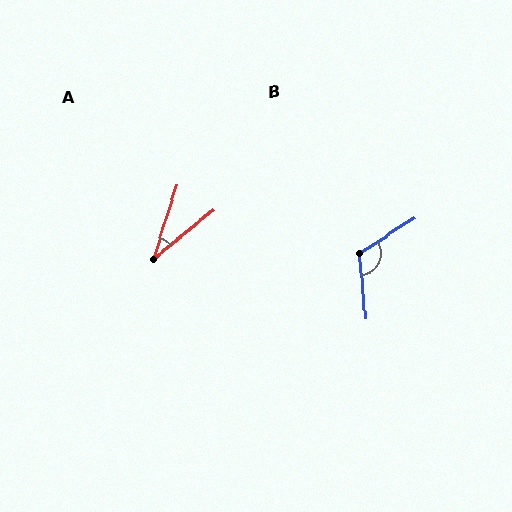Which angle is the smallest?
A, at approximately 34 degrees.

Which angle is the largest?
B, at approximately 117 degrees.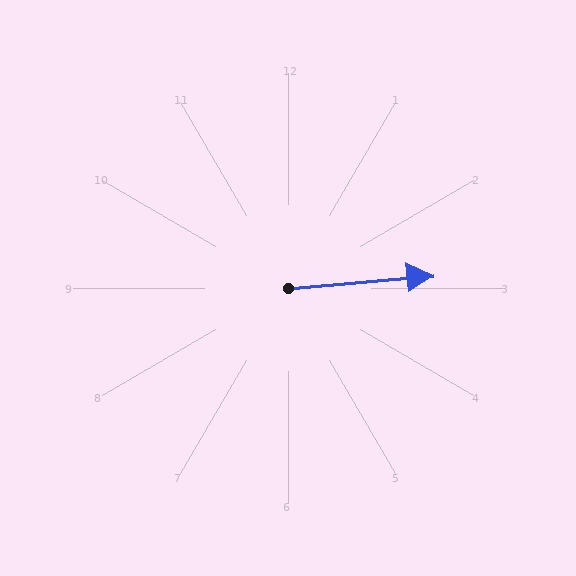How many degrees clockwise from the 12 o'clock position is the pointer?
Approximately 85 degrees.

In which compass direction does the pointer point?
East.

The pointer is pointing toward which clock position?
Roughly 3 o'clock.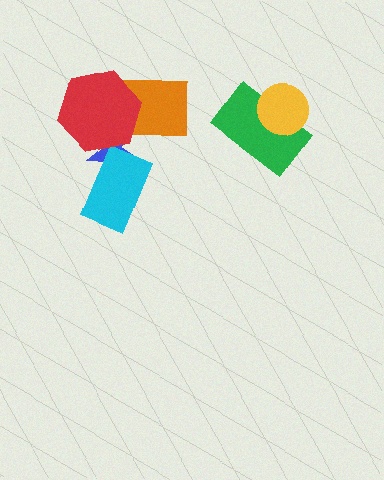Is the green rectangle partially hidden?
Yes, it is partially covered by another shape.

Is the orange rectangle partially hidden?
Yes, it is partially covered by another shape.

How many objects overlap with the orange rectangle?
2 objects overlap with the orange rectangle.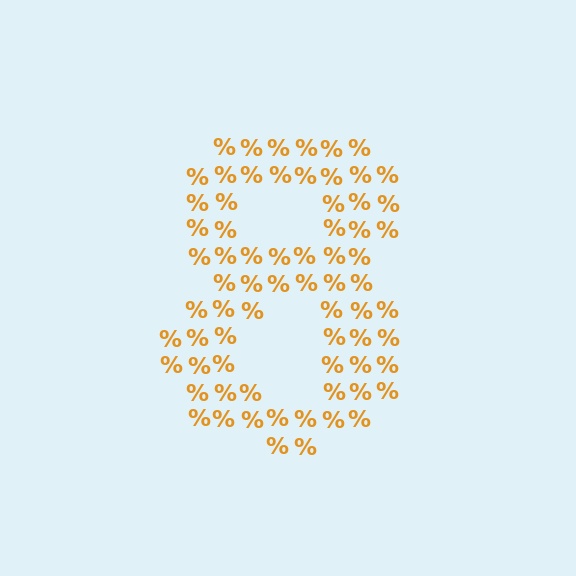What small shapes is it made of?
It is made of small percent signs.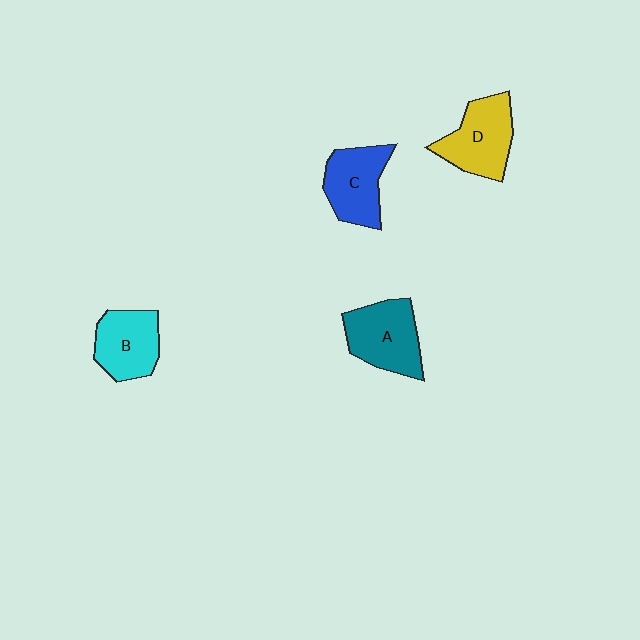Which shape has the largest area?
Shape A (teal).